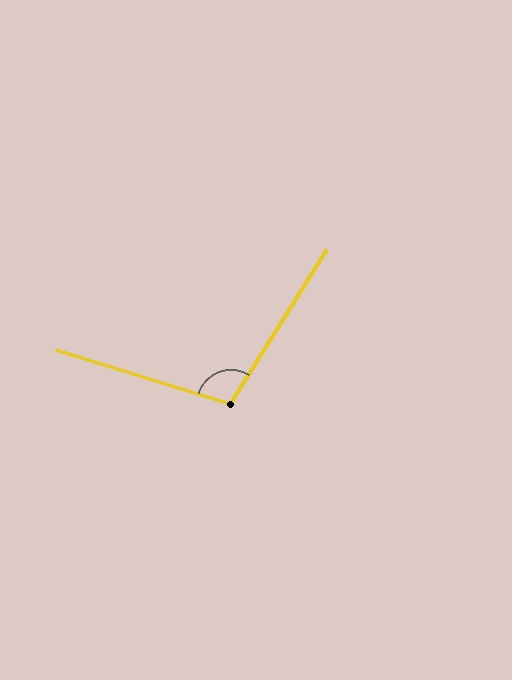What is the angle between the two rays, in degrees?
Approximately 105 degrees.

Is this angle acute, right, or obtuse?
It is obtuse.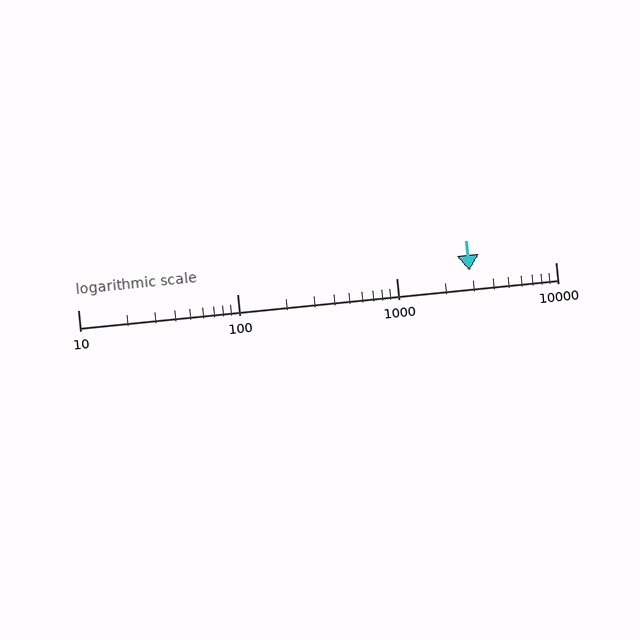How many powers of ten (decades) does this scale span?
The scale spans 3 decades, from 10 to 10000.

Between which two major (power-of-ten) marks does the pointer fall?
The pointer is between 1000 and 10000.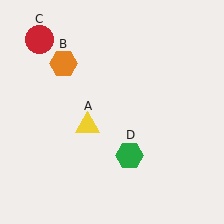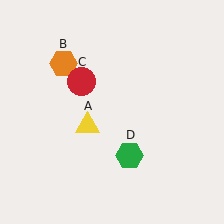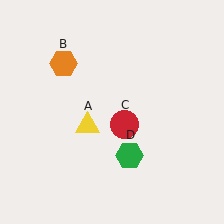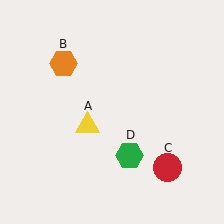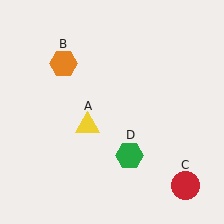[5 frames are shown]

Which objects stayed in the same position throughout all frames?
Yellow triangle (object A) and orange hexagon (object B) and green hexagon (object D) remained stationary.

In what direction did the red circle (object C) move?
The red circle (object C) moved down and to the right.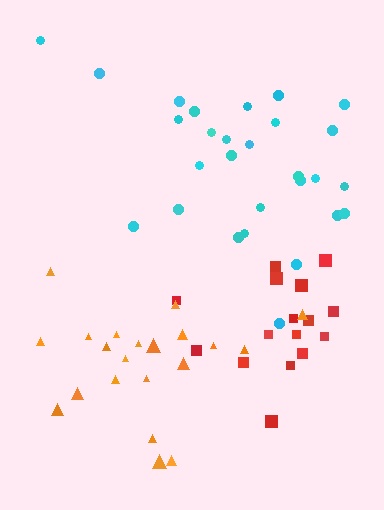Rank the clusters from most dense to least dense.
red, orange, cyan.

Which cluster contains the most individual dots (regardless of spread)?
Cyan (28).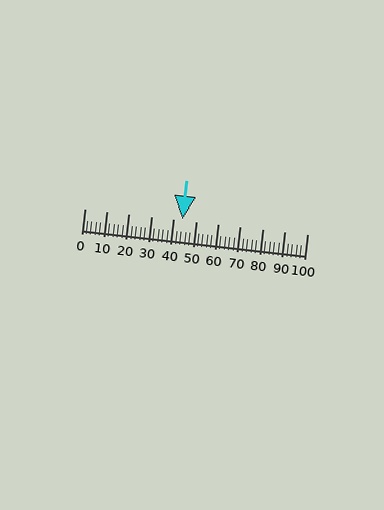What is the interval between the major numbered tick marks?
The major tick marks are spaced 10 units apart.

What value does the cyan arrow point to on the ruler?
The cyan arrow points to approximately 44.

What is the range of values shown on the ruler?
The ruler shows values from 0 to 100.